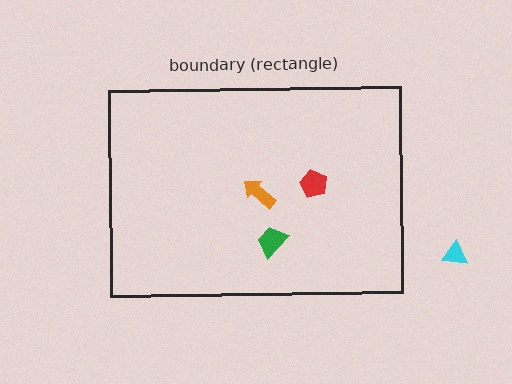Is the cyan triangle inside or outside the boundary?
Outside.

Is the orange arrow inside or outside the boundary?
Inside.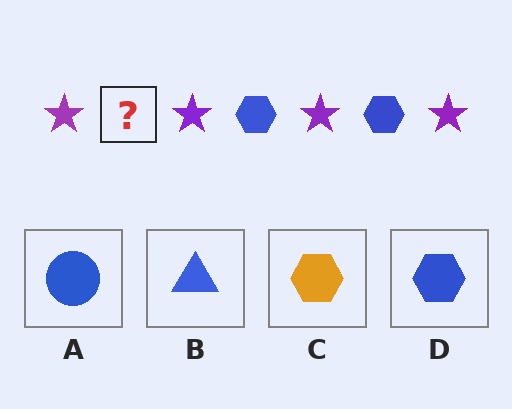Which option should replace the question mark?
Option D.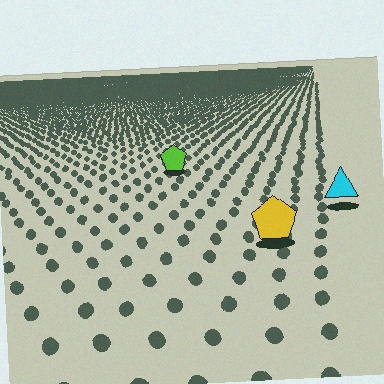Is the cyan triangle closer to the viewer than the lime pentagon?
Yes. The cyan triangle is closer — you can tell from the texture gradient: the ground texture is coarser near it.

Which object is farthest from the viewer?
The lime pentagon is farthest from the viewer. It appears smaller and the ground texture around it is denser.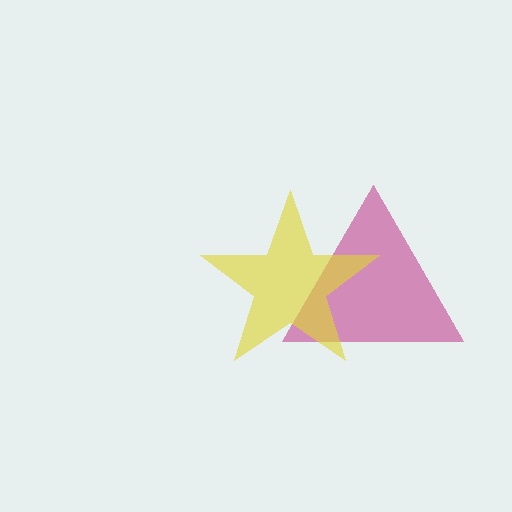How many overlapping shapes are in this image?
There are 2 overlapping shapes in the image.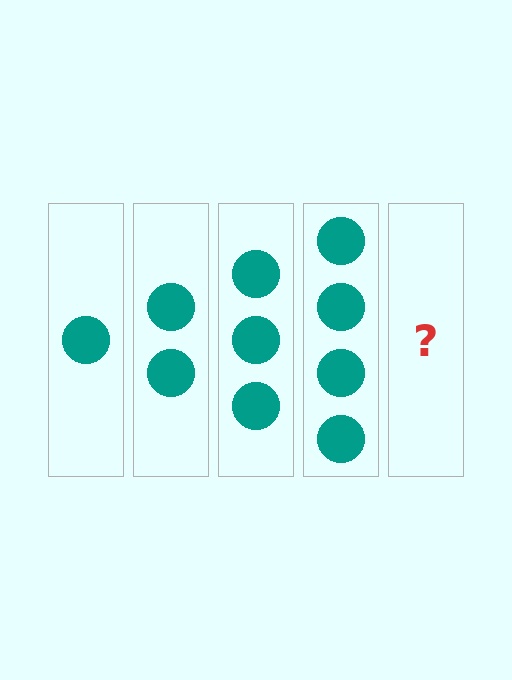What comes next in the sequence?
The next element should be 5 circles.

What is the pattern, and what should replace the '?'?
The pattern is that each step adds one more circle. The '?' should be 5 circles.